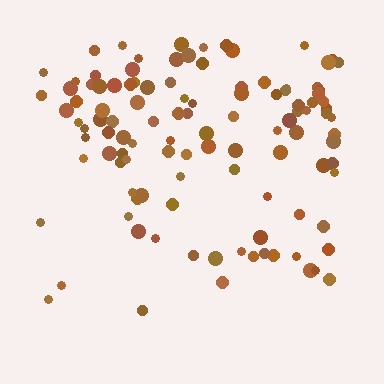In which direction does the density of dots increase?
From bottom to top, with the top side densest.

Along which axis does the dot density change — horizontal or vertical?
Vertical.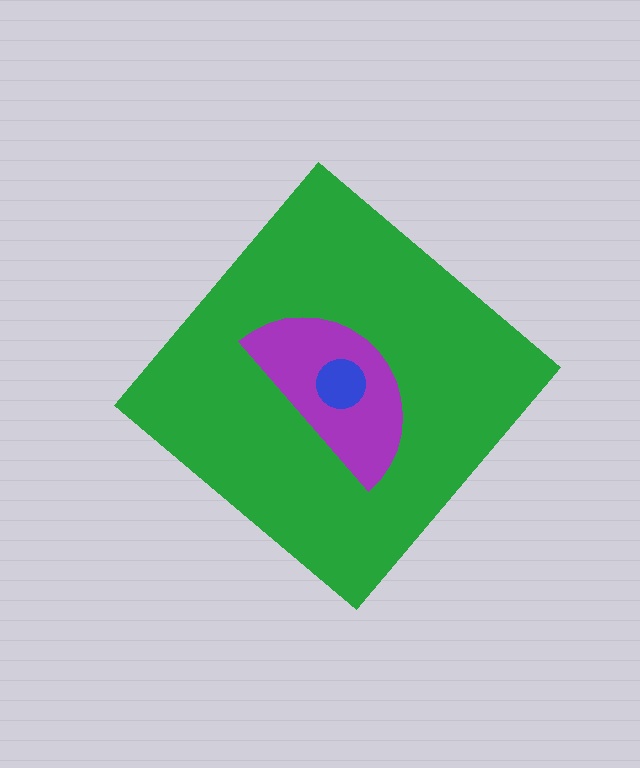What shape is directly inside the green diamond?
The purple semicircle.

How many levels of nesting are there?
3.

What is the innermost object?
The blue circle.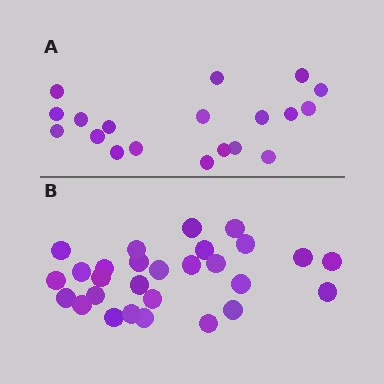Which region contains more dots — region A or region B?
Region B (the bottom region) has more dots.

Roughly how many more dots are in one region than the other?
Region B has roughly 8 or so more dots than region A.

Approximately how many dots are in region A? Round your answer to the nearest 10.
About 20 dots. (The exact count is 19, which rounds to 20.)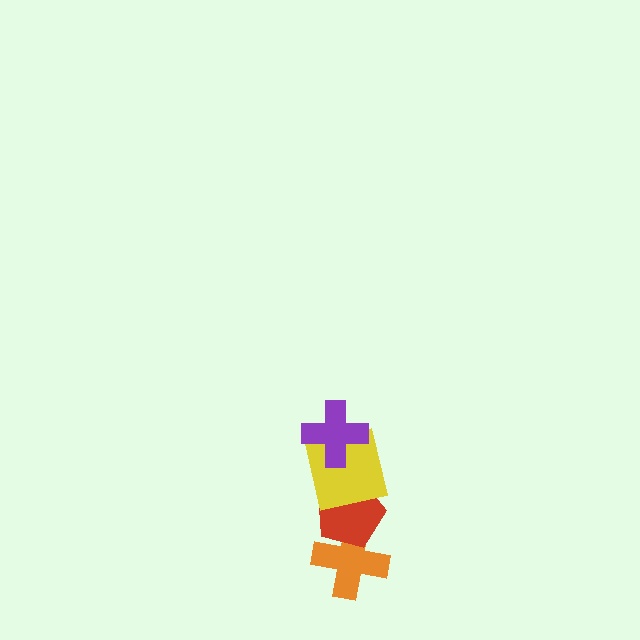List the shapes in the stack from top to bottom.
From top to bottom: the purple cross, the yellow square, the red pentagon, the orange cross.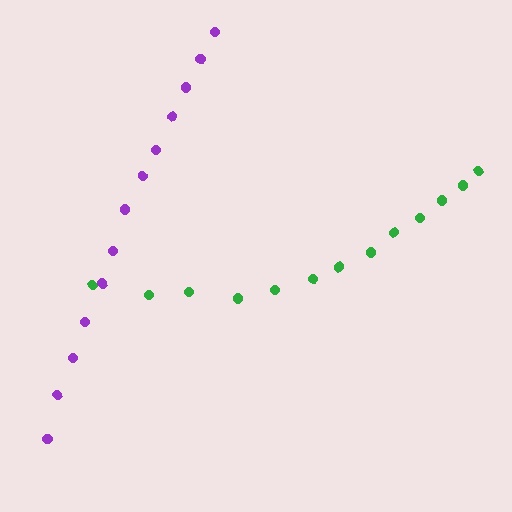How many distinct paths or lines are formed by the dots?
There are 2 distinct paths.